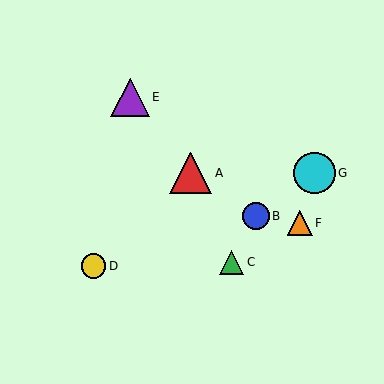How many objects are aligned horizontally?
2 objects (A, G) are aligned horizontally.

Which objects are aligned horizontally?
Objects A, G are aligned horizontally.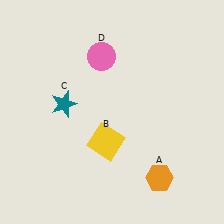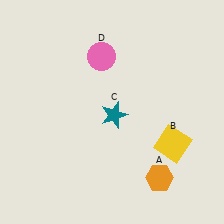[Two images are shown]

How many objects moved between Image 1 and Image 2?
2 objects moved between the two images.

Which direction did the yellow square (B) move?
The yellow square (B) moved right.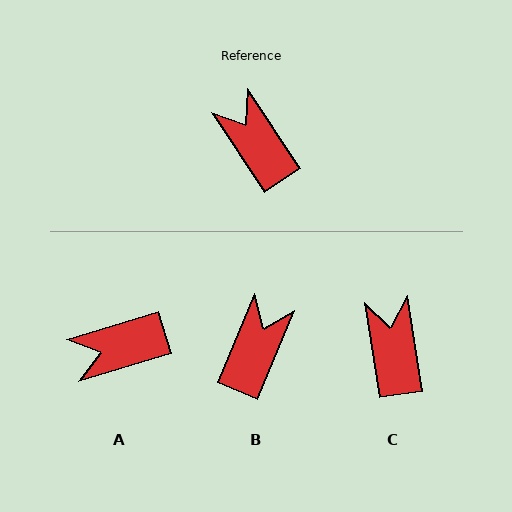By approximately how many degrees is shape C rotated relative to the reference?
Approximately 25 degrees clockwise.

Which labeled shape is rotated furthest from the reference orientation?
A, about 73 degrees away.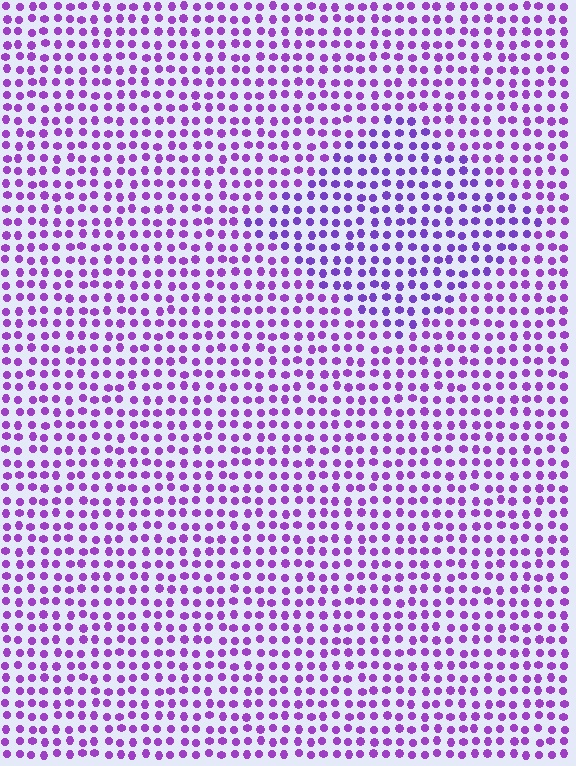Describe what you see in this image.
The image is filled with small purple elements in a uniform arrangement. A diamond-shaped region is visible where the elements are tinted to a slightly different hue, forming a subtle color boundary.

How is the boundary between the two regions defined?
The boundary is defined purely by a slight shift in hue (about 18 degrees). Spacing, size, and orientation are identical on both sides.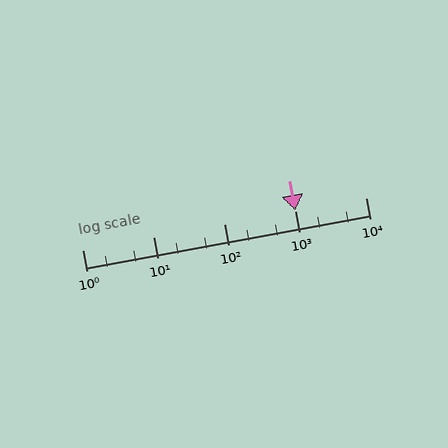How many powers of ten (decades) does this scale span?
The scale spans 4 decades, from 1 to 10000.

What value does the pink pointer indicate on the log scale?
The pointer indicates approximately 1000.